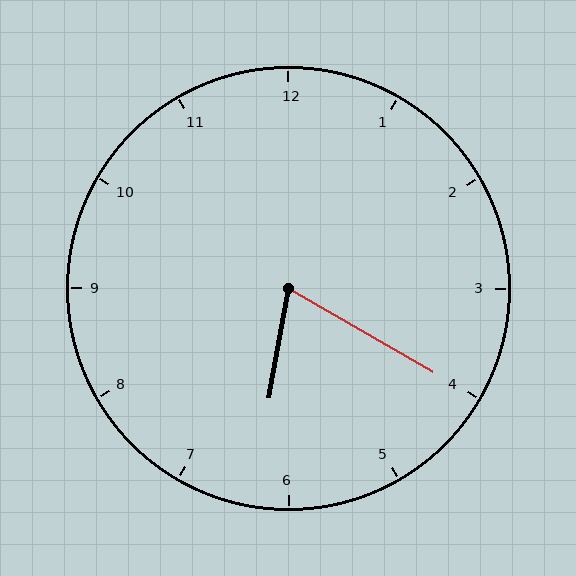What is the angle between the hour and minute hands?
Approximately 70 degrees.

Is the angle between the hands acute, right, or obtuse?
It is acute.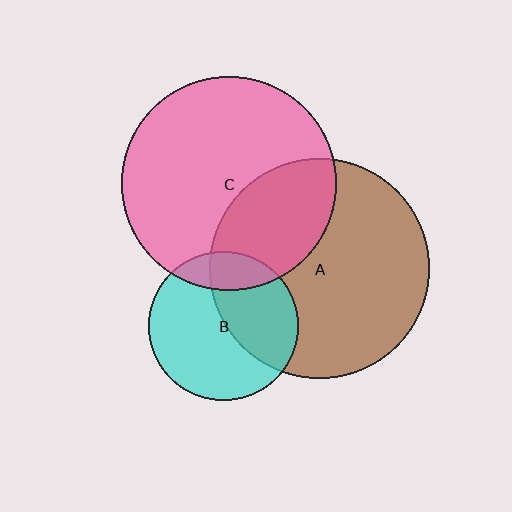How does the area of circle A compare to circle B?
Approximately 2.2 times.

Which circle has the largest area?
Circle A (brown).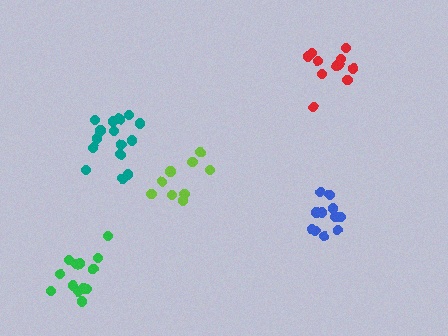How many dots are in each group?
Group 1: 11 dots, Group 2: 15 dots, Group 3: 9 dots, Group 4: 13 dots, Group 5: 11 dots (59 total).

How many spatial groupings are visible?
There are 5 spatial groupings.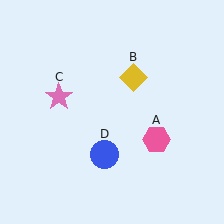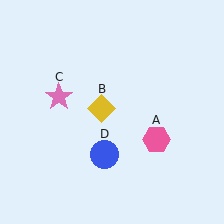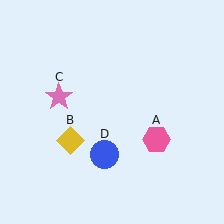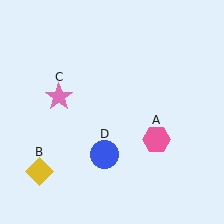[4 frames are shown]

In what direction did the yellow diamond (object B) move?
The yellow diamond (object B) moved down and to the left.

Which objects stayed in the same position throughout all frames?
Pink hexagon (object A) and pink star (object C) and blue circle (object D) remained stationary.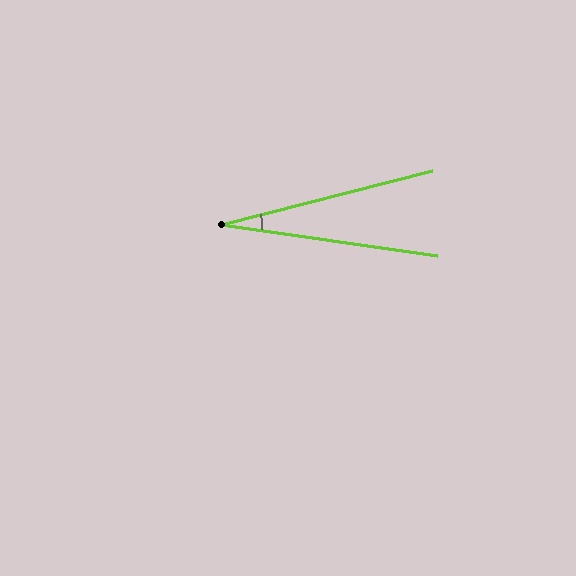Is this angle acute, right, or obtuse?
It is acute.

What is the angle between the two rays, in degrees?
Approximately 22 degrees.